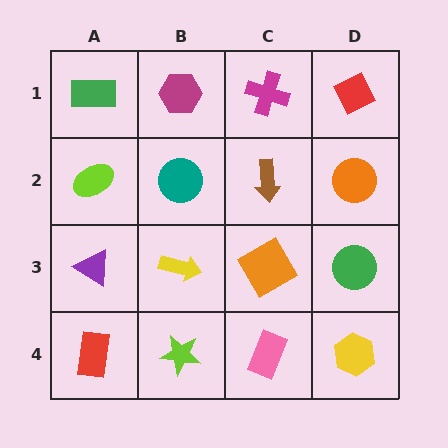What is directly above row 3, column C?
A brown arrow.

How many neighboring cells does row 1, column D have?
2.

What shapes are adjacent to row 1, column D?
An orange circle (row 2, column D), a magenta cross (row 1, column C).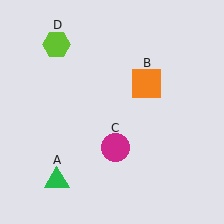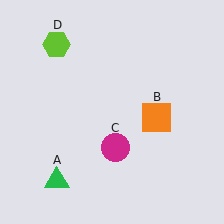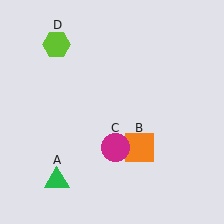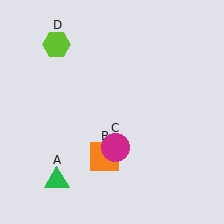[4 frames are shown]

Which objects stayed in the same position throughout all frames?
Green triangle (object A) and magenta circle (object C) and lime hexagon (object D) remained stationary.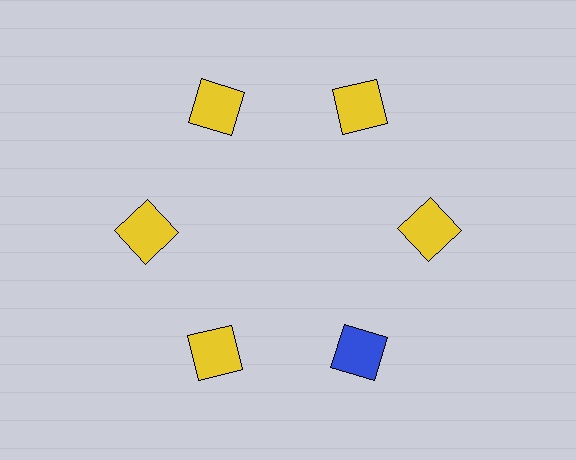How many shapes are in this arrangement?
There are 6 shapes arranged in a ring pattern.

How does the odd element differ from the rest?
It has a different color: blue instead of yellow.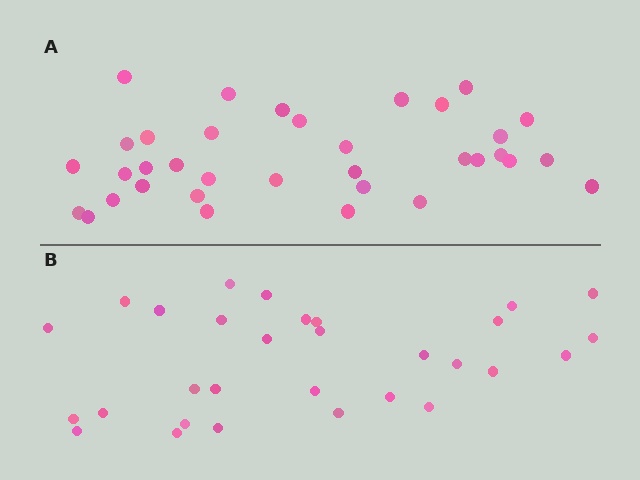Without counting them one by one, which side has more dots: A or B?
Region A (the top region) has more dots.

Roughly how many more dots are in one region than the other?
Region A has about 5 more dots than region B.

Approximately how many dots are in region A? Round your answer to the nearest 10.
About 40 dots. (The exact count is 35, which rounds to 40.)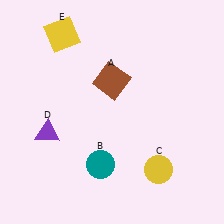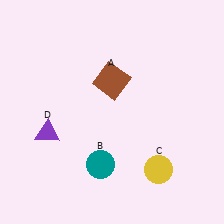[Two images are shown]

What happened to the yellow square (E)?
The yellow square (E) was removed in Image 2. It was in the top-left area of Image 1.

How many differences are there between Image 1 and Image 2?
There is 1 difference between the two images.